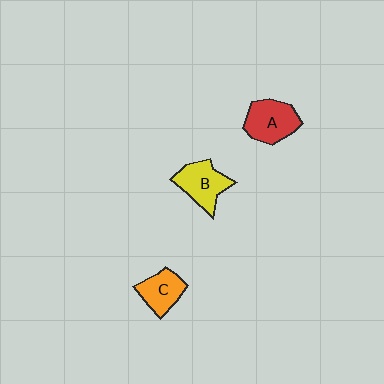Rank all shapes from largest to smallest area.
From largest to smallest: A (red), B (yellow), C (orange).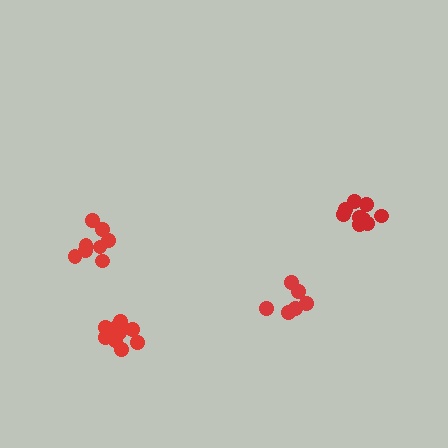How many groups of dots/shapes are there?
There are 4 groups.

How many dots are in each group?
Group 1: 8 dots, Group 2: 9 dots, Group 3: 6 dots, Group 4: 9 dots (32 total).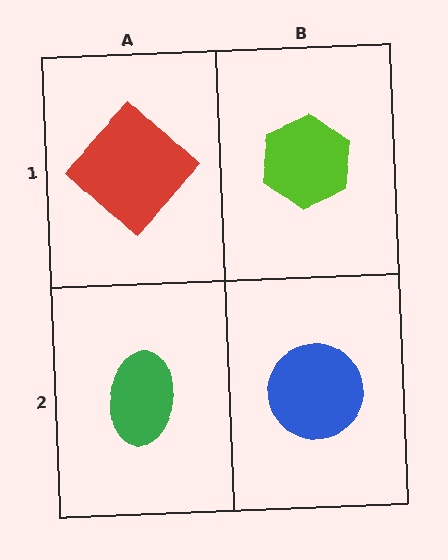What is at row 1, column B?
A lime hexagon.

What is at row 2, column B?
A blue circle.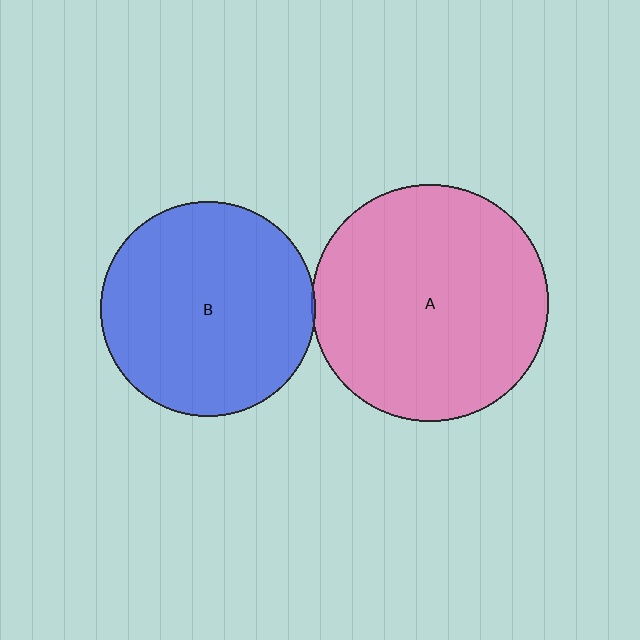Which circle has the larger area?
Circle A (pink).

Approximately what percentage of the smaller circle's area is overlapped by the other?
Approximately 5%.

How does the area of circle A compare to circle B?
Approximately 1.2 times.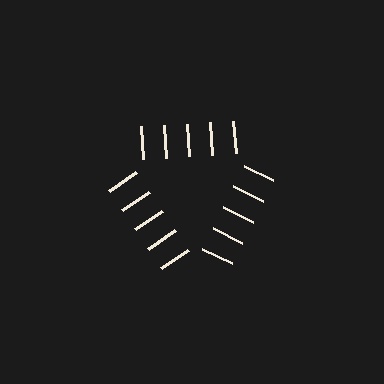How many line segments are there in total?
15 — 5 along each of the 3 edges.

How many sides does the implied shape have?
3 sides — the line-ends trace a triangle.